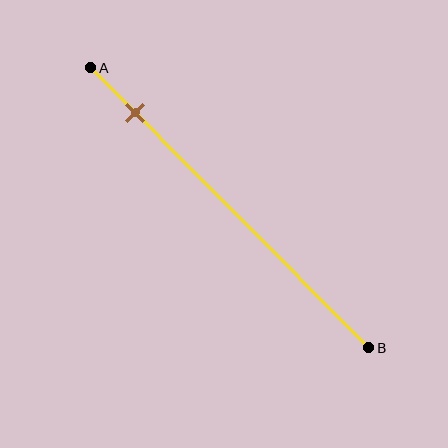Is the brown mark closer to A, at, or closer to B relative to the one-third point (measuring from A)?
The brown mark is closer to point A than the one-third point of segment AB.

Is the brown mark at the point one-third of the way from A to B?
No, the mark is at about 15% from A, not at the 33% one-third point.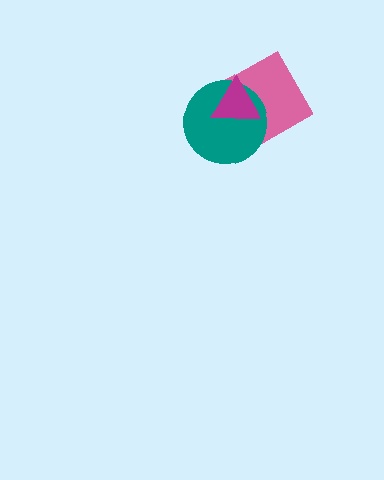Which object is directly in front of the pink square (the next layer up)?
The teal circle is directly in front of the pink square.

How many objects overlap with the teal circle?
2 objects overlap with the teal circle.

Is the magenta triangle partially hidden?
No, no other shape covers it.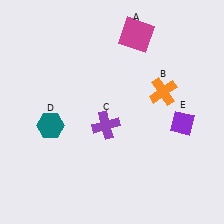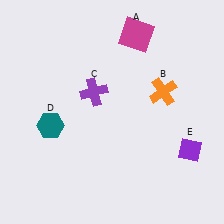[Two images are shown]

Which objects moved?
The objects that moved are: the purple cross (C), the purple diamond (E).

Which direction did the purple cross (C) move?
The purple cross (C) moved up.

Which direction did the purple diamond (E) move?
The purple diamond (E) moved down.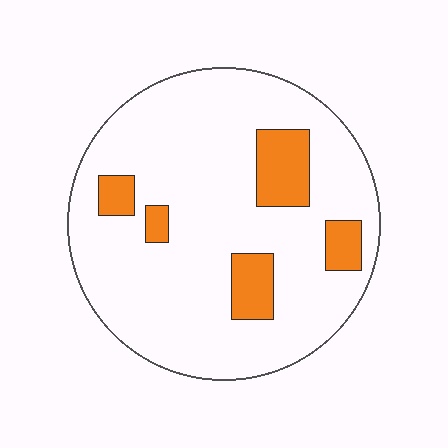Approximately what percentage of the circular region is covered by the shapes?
Approximately 15%.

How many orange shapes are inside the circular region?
5.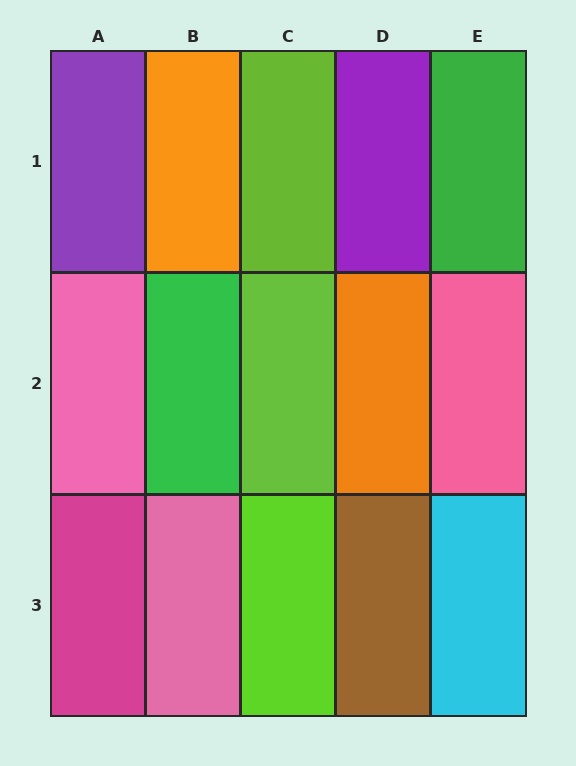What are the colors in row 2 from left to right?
Pink, green, lime, orange, pink.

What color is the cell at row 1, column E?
Green.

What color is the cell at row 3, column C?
Lime.